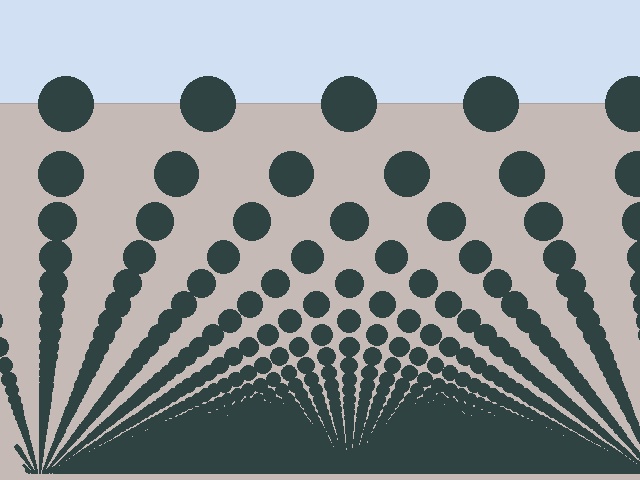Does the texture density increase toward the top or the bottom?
Density increases toward the bottom.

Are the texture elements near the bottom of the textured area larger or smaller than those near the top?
Smaller. The gradient is inverted — elements near the bottom are smaller and denser.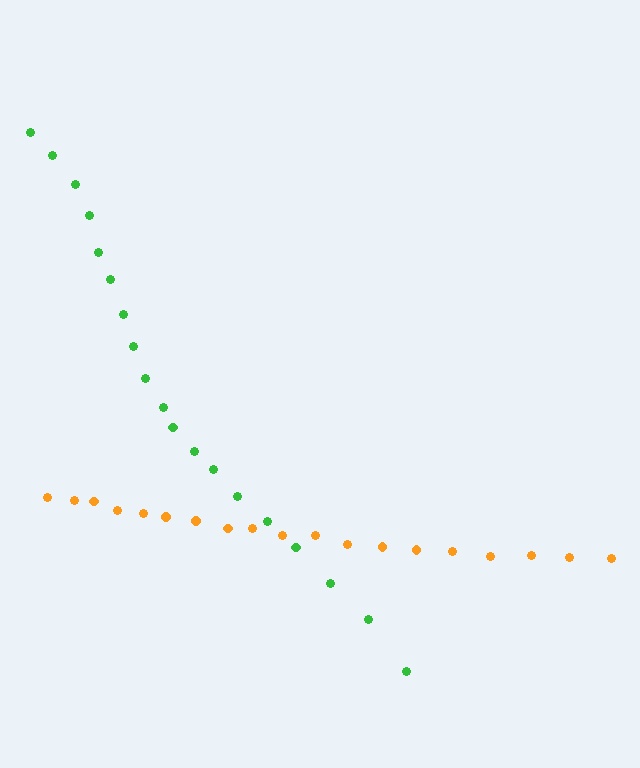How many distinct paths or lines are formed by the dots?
There are 2 distinct paths.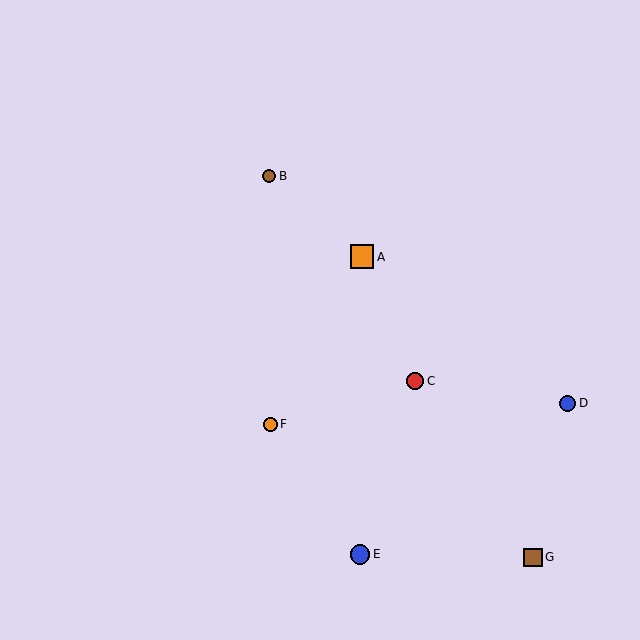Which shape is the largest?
The orange square (labeled A) is the largest.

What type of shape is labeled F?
Shape F is an orange circle.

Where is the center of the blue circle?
The center of the blue circle is at (360, 554).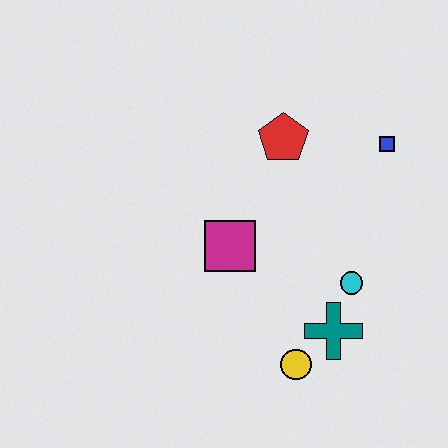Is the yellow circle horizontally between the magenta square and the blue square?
Yes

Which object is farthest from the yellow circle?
The blue square is farthest from the yellow circle.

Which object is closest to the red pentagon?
The blue square is closest to the red pentagon.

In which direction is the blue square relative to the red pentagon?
The blue square is to the right of the red pentagon.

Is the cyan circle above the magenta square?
No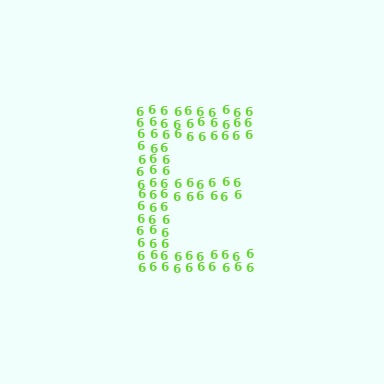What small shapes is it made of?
It is made of small digit 6's.